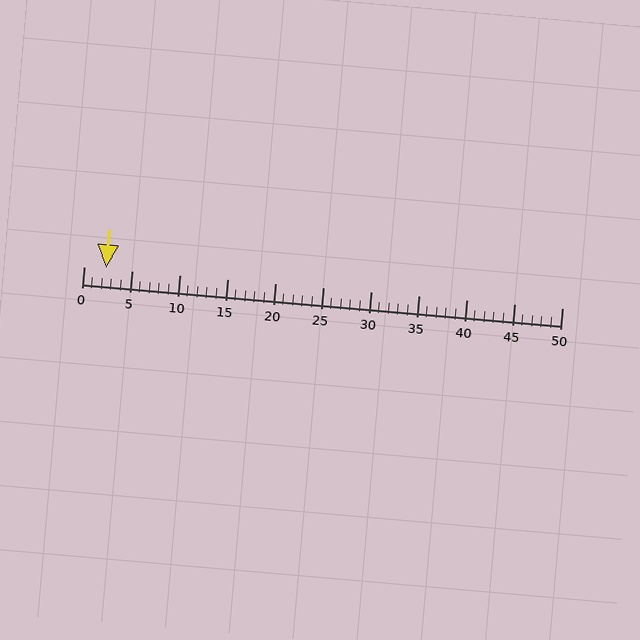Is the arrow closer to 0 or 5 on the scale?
The arrow is closer to 0.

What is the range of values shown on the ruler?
The ruler shows values from 0 to 50.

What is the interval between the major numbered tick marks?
The major tick marks are spaced 5 units apart.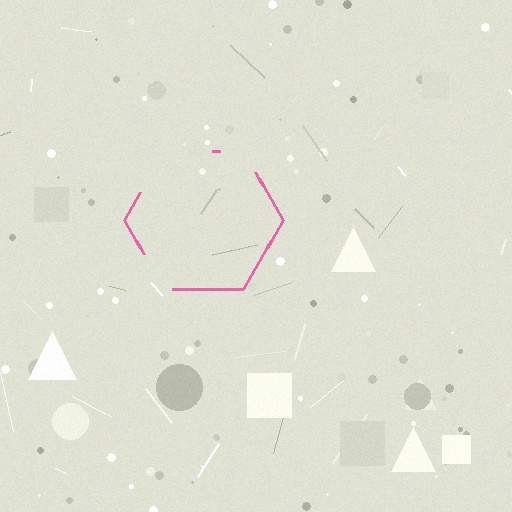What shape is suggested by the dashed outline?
The dashed outline suggests a hexagon.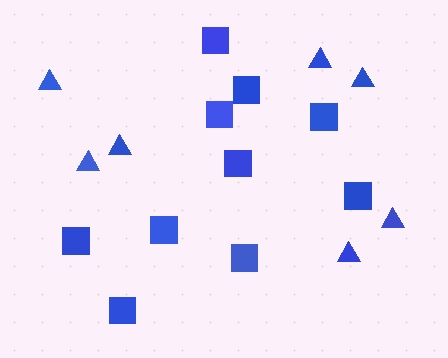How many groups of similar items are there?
There are 2 groups: one group of squares (10) and one group of triangles (7).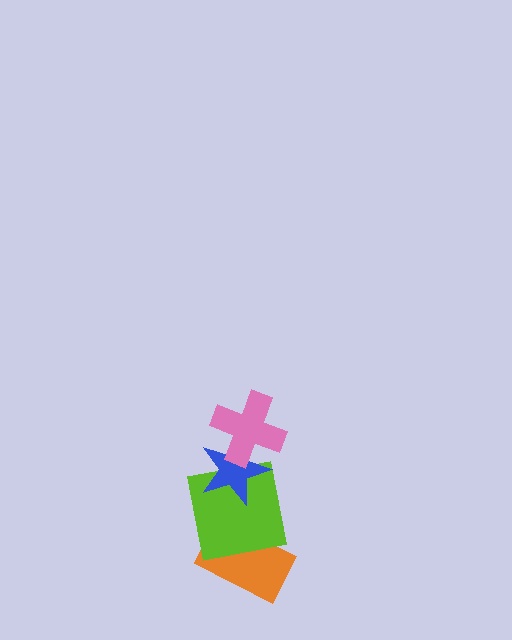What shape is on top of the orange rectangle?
The lime square is on top of the orange rectangle.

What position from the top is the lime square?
The lime square is 3rd from the top.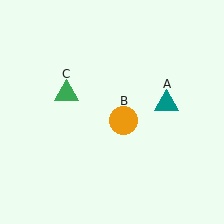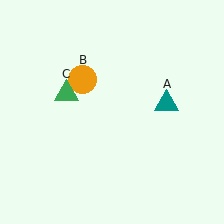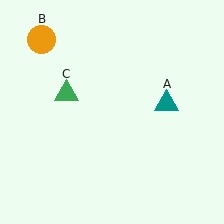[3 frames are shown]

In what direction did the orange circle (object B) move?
The orange circle (object B) moved up and to the left.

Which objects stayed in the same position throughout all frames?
Teal triangle (object A) and green triangle (object C) remained stationary.